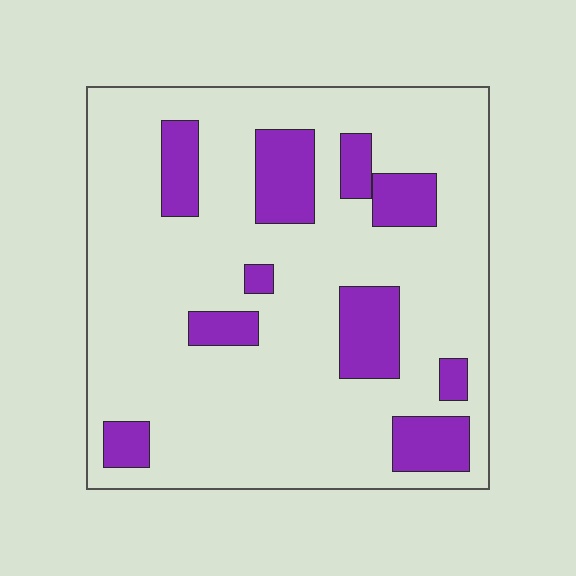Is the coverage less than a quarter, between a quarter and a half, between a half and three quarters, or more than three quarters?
Less than a quarter.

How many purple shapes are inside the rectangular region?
10.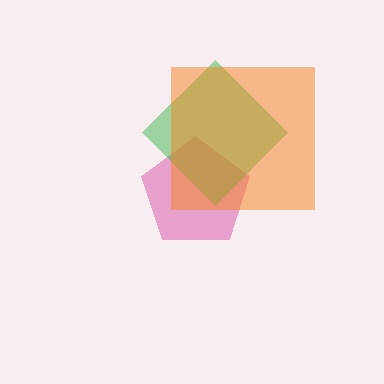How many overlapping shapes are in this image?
There are 3 overlapping shapes in the image.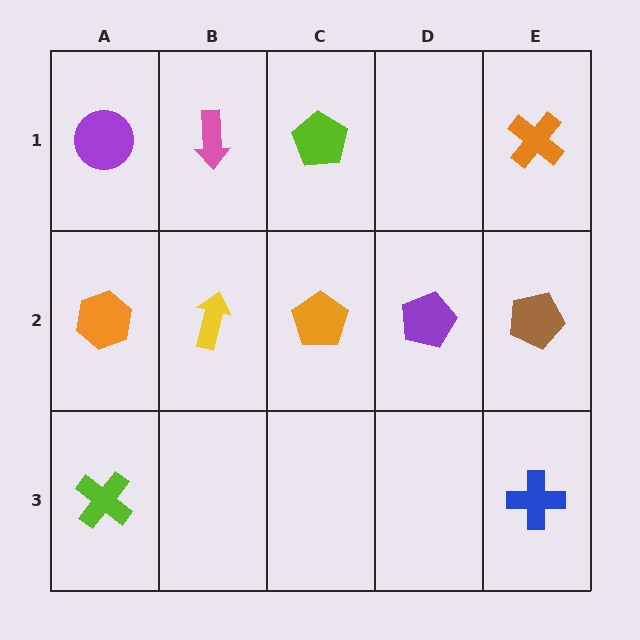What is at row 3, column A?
A lime cross.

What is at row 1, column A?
A purple circle.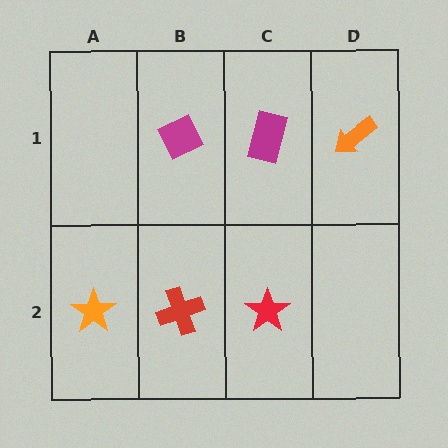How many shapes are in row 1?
3 shapes.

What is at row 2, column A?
An orange star.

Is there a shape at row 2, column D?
No, that cell is empty.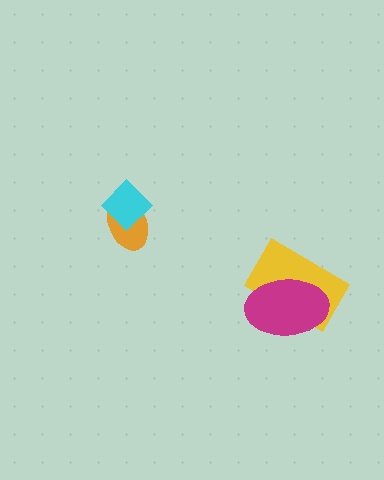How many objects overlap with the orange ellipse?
1 object overlaps with the orange ellipse.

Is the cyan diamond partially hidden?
No, no other shape covers it.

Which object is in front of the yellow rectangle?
The magenta ellipse is in front of the yellow rectangle.